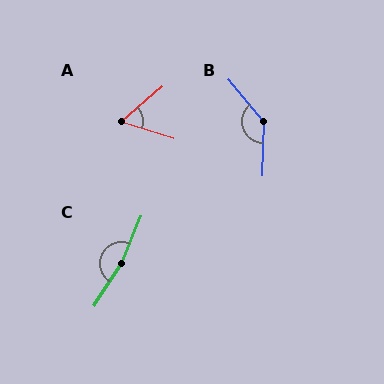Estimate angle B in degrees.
Approximately 138 degrees.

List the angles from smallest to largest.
A (58°), B (138°), C (169°).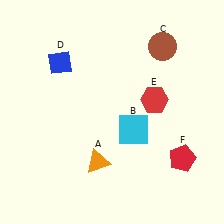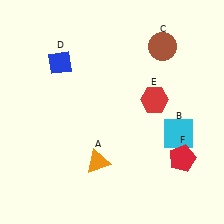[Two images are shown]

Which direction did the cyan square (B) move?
The cyan square (B) moved right.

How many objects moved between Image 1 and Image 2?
1 object moved between the two images.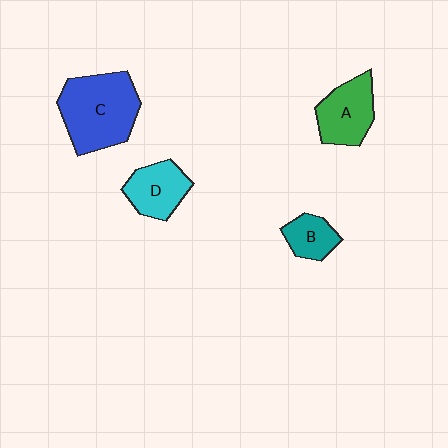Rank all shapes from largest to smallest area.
From largest to smallest: C (blue), A (green), D (cyan), B (teal).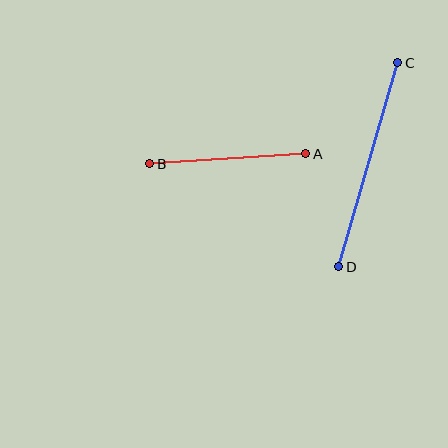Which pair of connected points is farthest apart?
Points C and D are farthest apart.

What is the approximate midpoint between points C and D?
The midpoint is at approximately (368, 165) pixels.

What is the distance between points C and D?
The distance is approximately 212 pixels.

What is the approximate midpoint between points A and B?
The midpoint is at approximately (228, 159) pixels.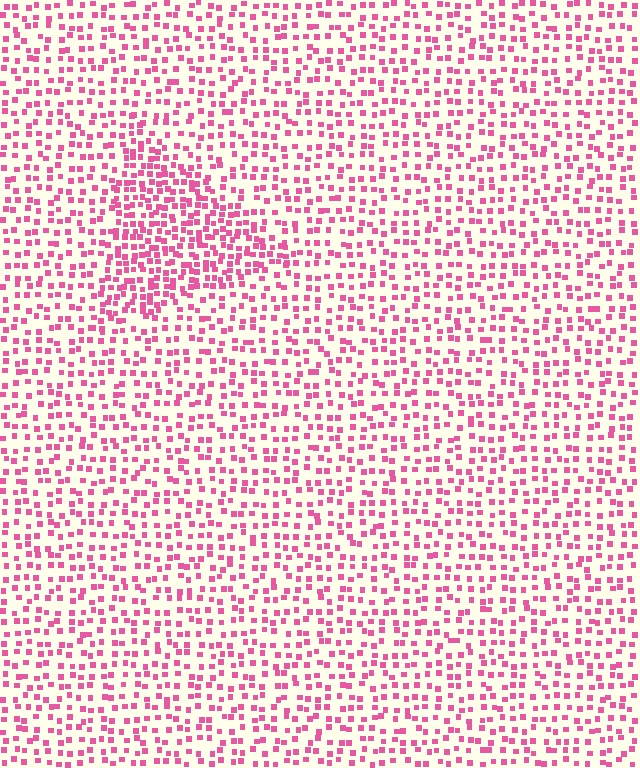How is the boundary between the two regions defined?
The boundary is defined by a change in element density (approximately 1.8x ratio). All elements are the same color, size, and shape.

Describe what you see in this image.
The image contains small pink elements arranged at two different densities. A triangle-shaped region is visible where the elements are more densely packed than the surrounding area.